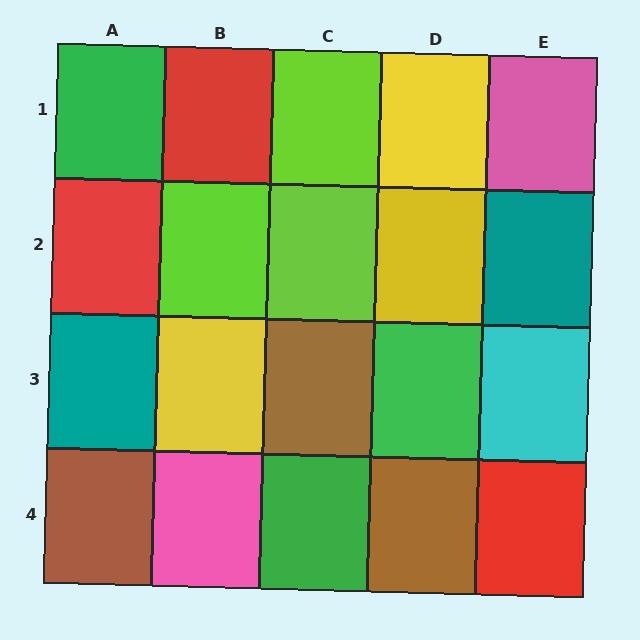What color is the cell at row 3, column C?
Brown.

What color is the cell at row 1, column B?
Red.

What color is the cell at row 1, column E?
Pink.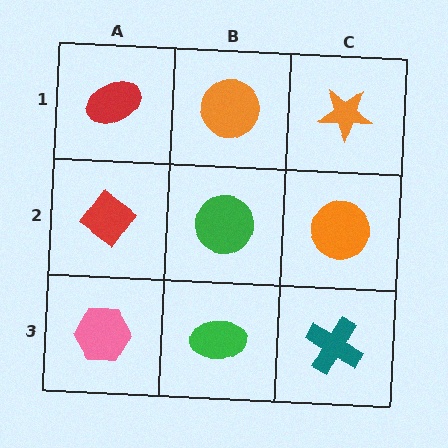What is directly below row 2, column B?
A green ellipse.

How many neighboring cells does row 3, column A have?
2.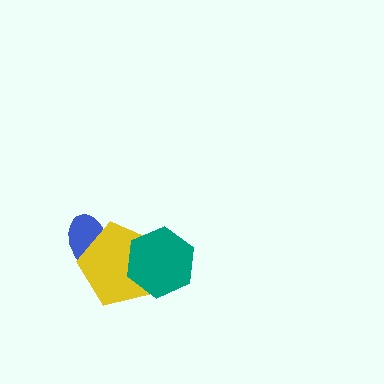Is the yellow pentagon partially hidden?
Yes, it is partially covered by another shape.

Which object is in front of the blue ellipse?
The yellow pentagon is in front of the blue ellipse.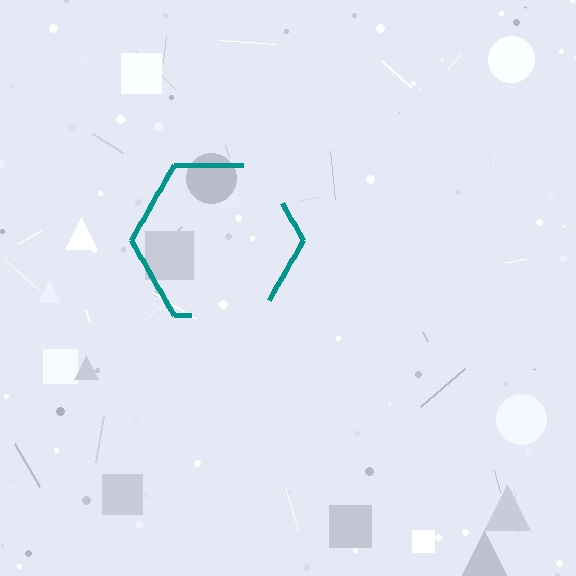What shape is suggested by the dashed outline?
The dashed outline suggests a hexagon.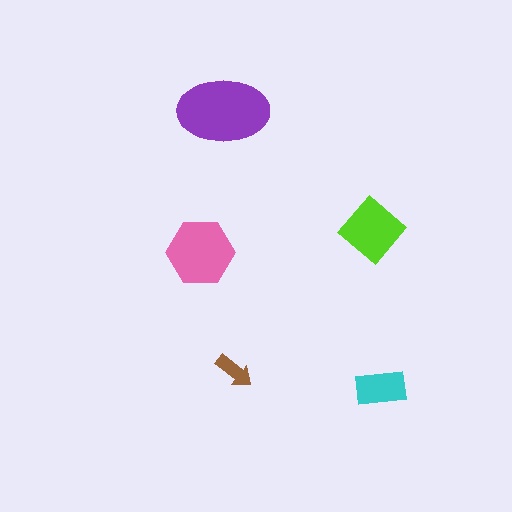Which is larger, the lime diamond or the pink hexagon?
The pink hexagon.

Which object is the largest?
The purple ellipse.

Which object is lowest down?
The cyan rectangle is bottommost.